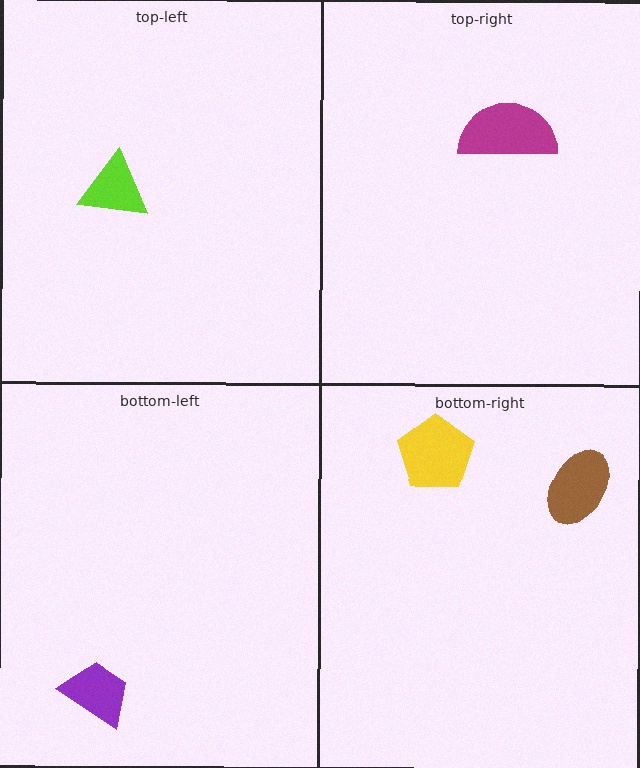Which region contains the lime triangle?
The top-left region.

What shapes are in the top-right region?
The magenta semicircle.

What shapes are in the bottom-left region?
The purple trapezoid.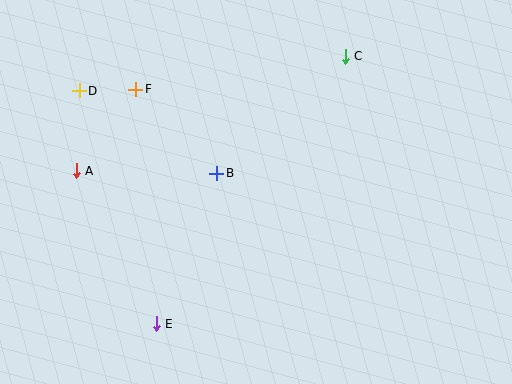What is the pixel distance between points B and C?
The distance between B and C is 174 pixels.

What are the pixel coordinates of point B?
Point B is at (217, 173).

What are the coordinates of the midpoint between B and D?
The midpoint between B and D is at (148, 132).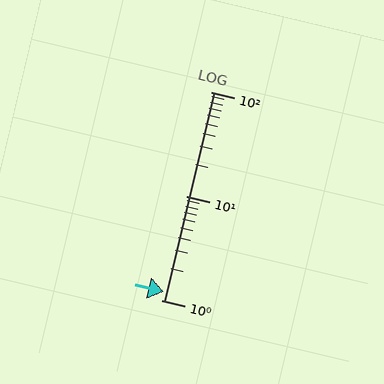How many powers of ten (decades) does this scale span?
The scale spans 2 decades, from 1 to 100.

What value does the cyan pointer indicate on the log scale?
The pointer indicates approximately 1.2.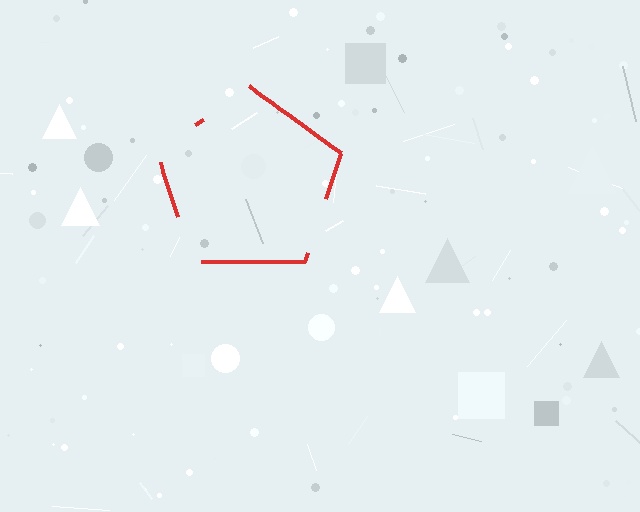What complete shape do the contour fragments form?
The contour fragments form a pentagon.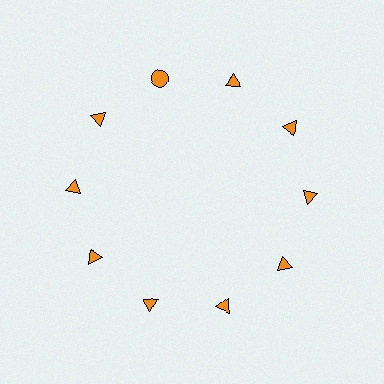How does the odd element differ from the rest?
It has a different shape: circle instead of triangle.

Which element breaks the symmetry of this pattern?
The orange circle at roughly the 11 o'clock position breaks the symmetry. All other shapes are orange triangles.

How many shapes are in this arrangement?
There are 10 shapes arranged in a ring pattern.